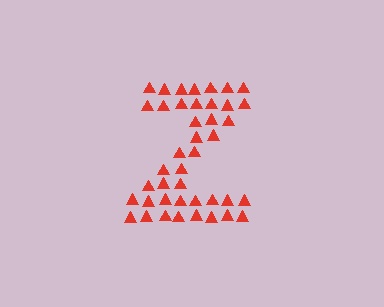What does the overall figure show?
The overall figure shows the letter Z.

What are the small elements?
The small elements are triangles.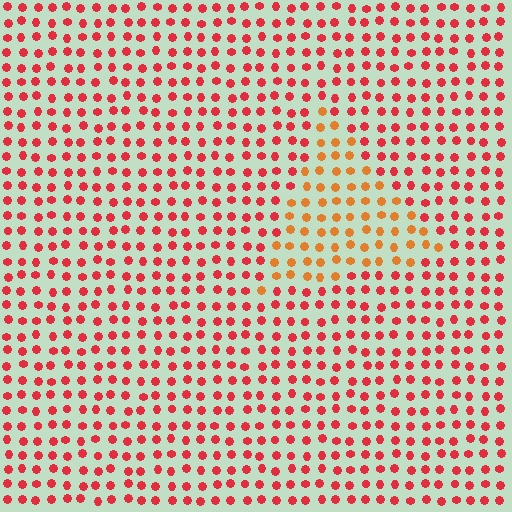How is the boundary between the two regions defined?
The boundary is defined purely by a slight shift in hue (about 33 degrees). Spacing, size, and orientation are identical on both sides.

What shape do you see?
I see a triangle.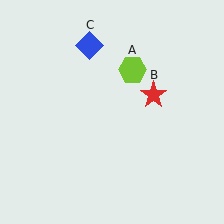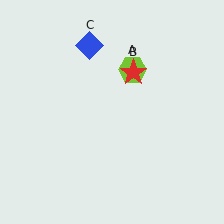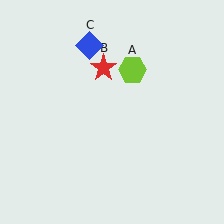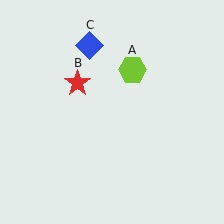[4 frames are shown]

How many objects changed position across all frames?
1 object changed position: red star (object B).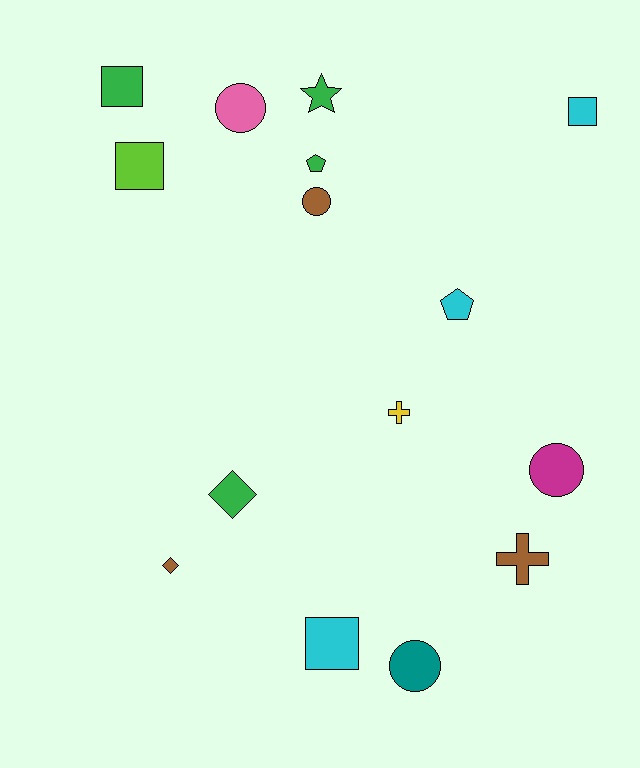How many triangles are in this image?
There are no triangles.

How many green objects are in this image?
There are 4 green objects.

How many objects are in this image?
There are 15 objects.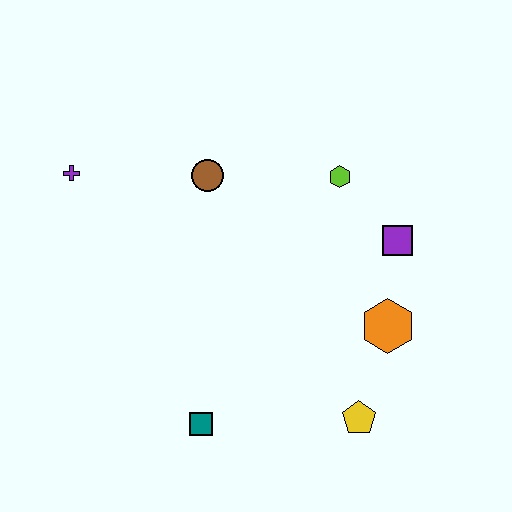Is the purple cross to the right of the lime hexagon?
No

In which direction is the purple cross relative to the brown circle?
The purple cross is to the left of the brown circle.